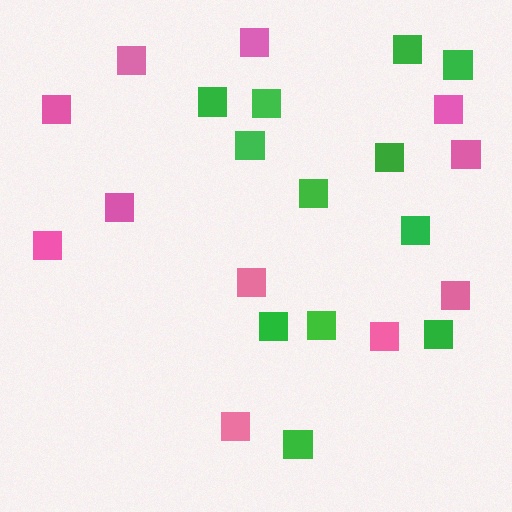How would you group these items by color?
There are 2 groups: one group of green squares (12) and one group of pink squares (11).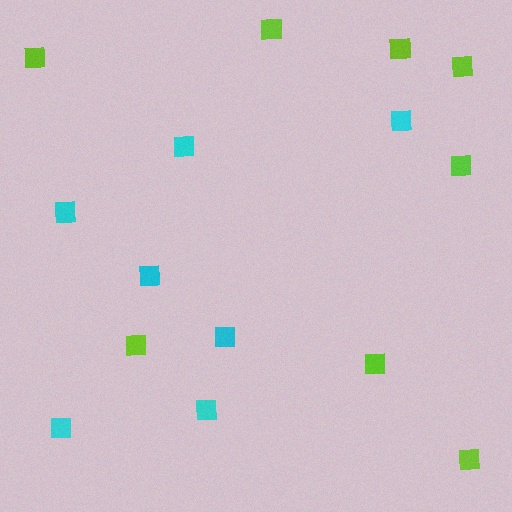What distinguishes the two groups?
There are 2 groups: one group of lime squares (8) and one group of cyan squares (7).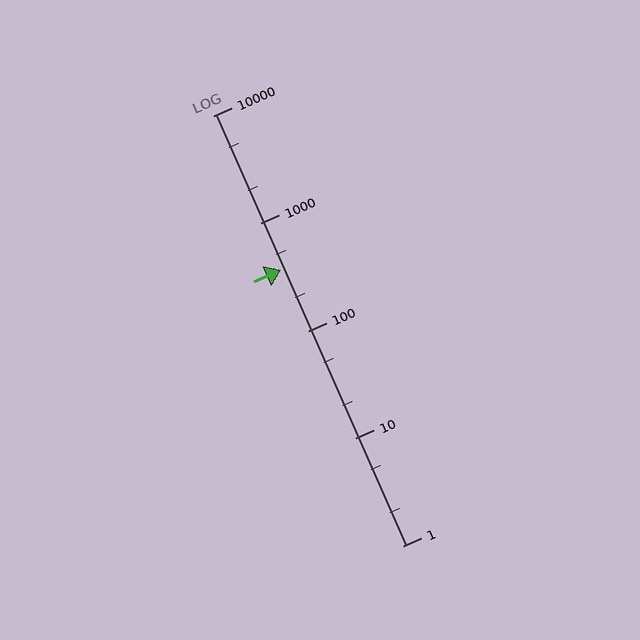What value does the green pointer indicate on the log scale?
The pointer indicates approximately 370.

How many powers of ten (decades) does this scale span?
The scale spans 4 decades, from 1 to 10000.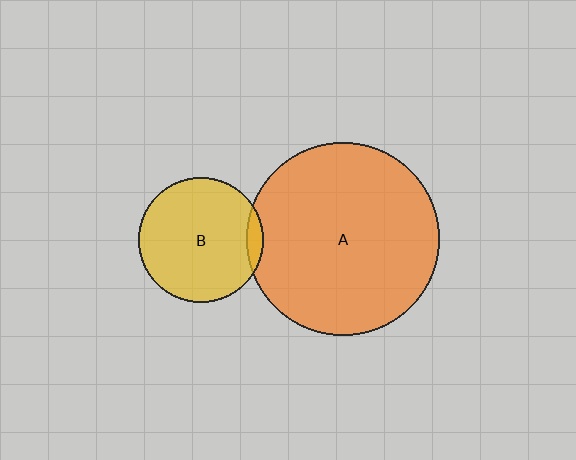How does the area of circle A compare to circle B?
Approximately 2.4 times.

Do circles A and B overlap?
Yes.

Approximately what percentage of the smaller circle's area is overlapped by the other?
Approximately 5%.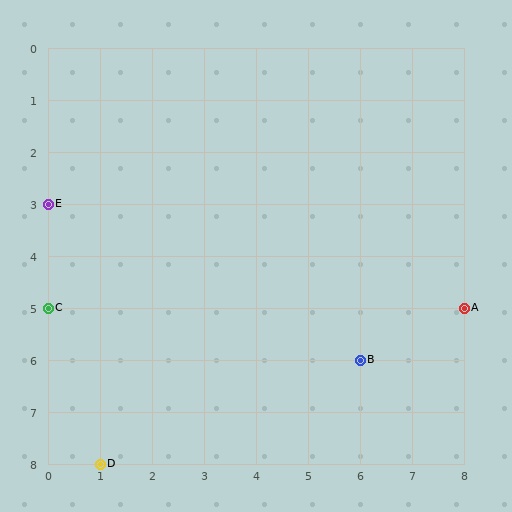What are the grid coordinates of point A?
Point A is at grid coordinates (8, 5).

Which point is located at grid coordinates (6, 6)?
Point B is at (6, 6).